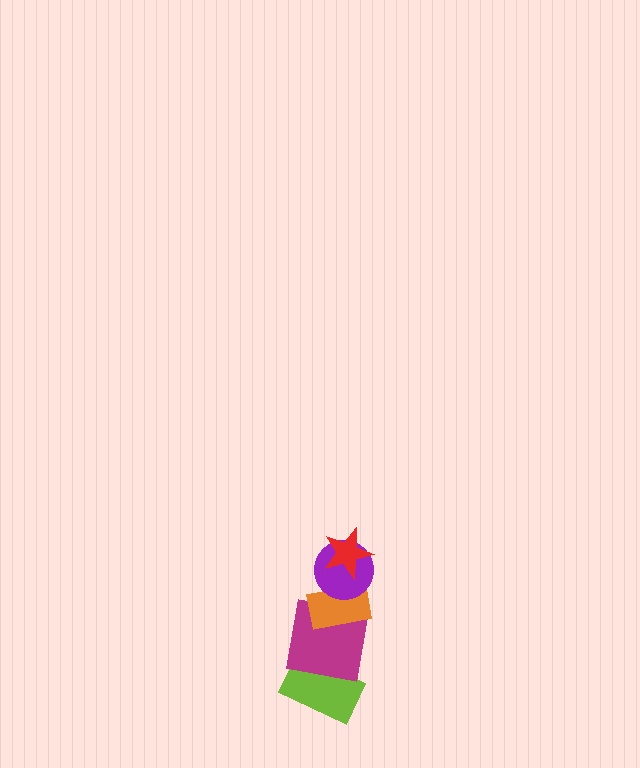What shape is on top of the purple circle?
The red star is on top of the purple circle.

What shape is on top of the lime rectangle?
The magenta square is on top of the lime rectangle.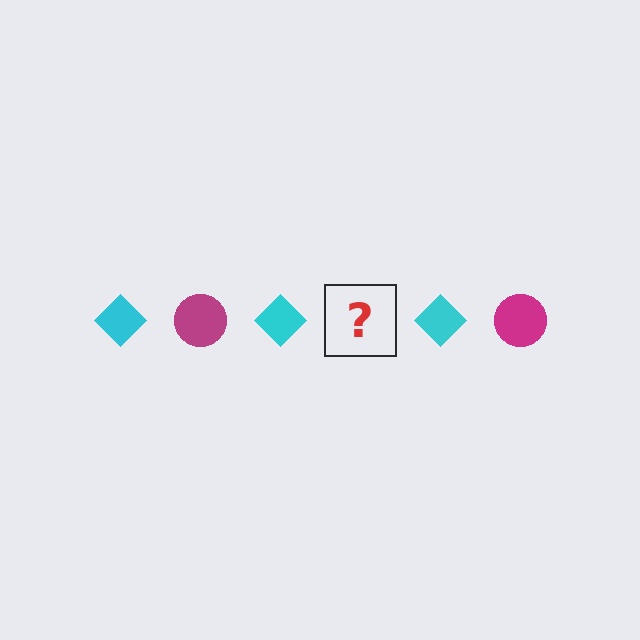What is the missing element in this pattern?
The missing element is a magenta circle.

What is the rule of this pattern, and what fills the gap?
The rule is that the pattern alternates between cyan diamond and magenta circle. The gap should be filled with a magenta circle.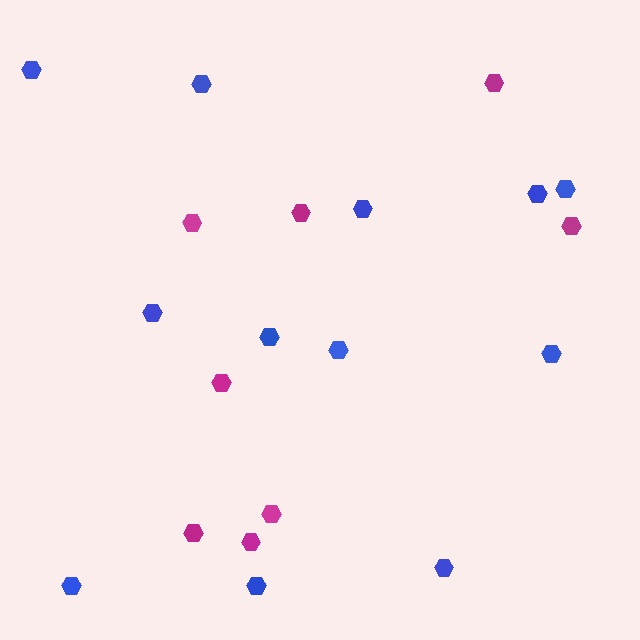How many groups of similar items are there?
There are 2 groups: one group of blue hexagons (12) and one group of magenta hexagons (8).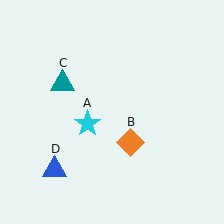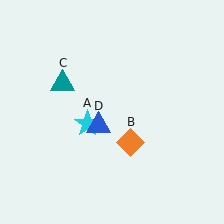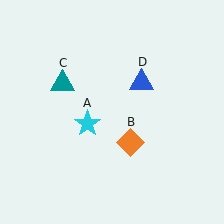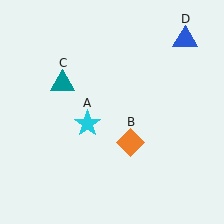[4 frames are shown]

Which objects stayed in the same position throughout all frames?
Cyan star (object A) and orange diamond (object B) and teal triangle (object C) remained stationary.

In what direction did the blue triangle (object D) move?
The blue triangle (object D) moved up and to the right.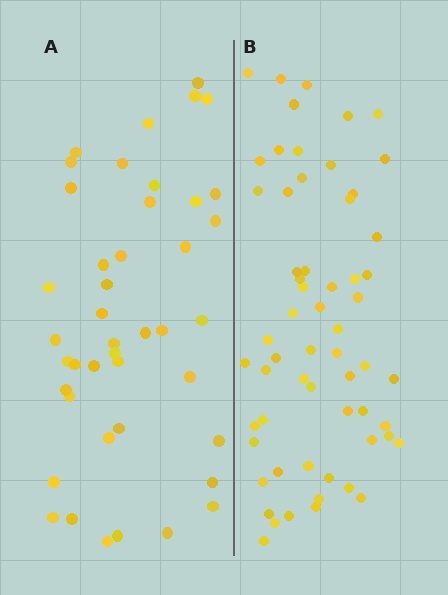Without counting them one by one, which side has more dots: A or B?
Region B (the right region) has more dots.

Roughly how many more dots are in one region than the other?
Region B has approximately 15 more dots than region A.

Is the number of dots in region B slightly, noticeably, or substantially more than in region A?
Region B has noticeably more, but not dramatically so. The ratio is roughly 1.4 to 1.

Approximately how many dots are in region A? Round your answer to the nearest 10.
About 40 dots. (The exact count is 43, which rounds to 40.)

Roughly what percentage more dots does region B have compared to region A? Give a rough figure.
About 40% more.